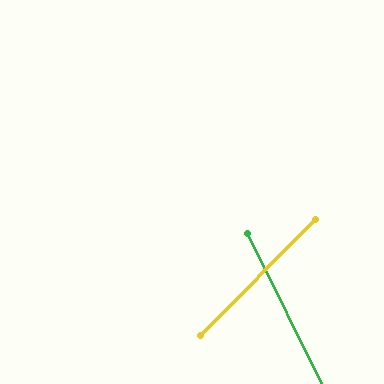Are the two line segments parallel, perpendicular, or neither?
Neither parallel nor perpendicular — they differ by about 71°.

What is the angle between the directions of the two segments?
Approximately 71 degrees.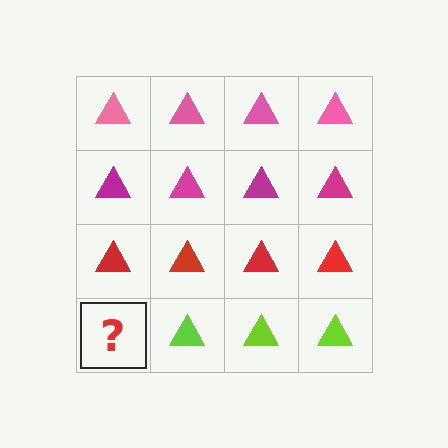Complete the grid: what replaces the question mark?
The question mark should be replaced with a lime triangle.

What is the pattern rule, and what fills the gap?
The rule is that each row has a consistent color. The gap should be filled with a lime triangle.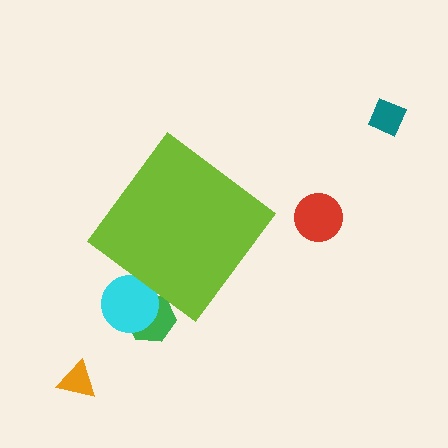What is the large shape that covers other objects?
A lime diamond.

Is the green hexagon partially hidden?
Yes, the green hexagon is partially hidden behind the lime diamond.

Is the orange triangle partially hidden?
No, the orange triangle is fully visible.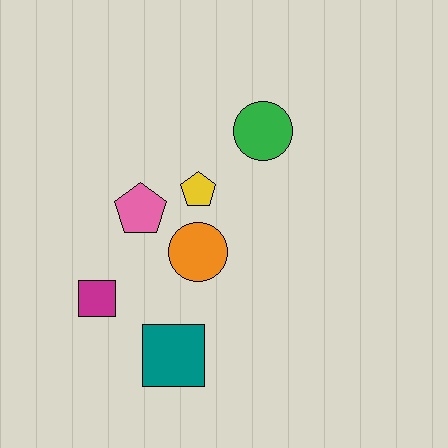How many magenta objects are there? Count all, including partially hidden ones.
There is 1 magenta object.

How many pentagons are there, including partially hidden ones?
There are 2 pentagons.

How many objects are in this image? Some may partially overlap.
There are 6 objects.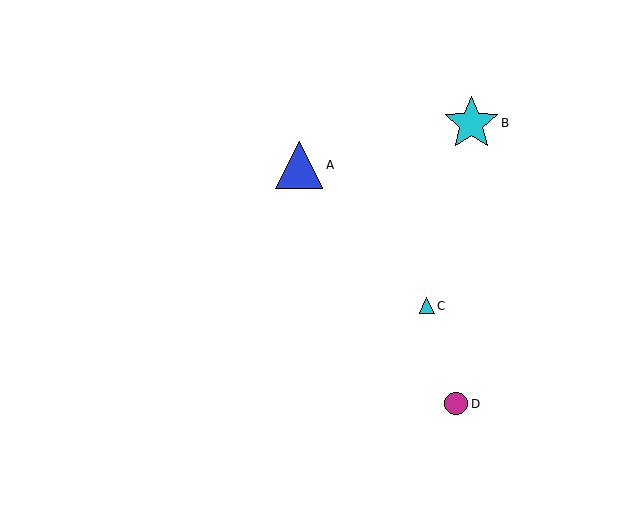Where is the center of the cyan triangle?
The center of the cyan triangle is at (427, 306).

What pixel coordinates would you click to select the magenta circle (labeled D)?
Click at (456, 404) to select the magenta circle D.